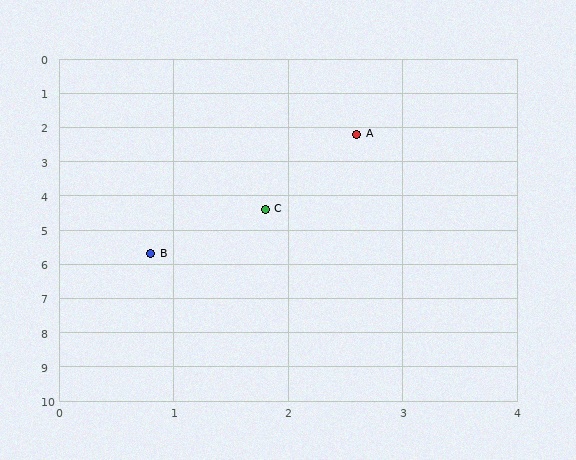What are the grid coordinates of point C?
Point C is at approximately (1.8, 4.4).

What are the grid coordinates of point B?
Point B is at approximately (0.8, 5.7).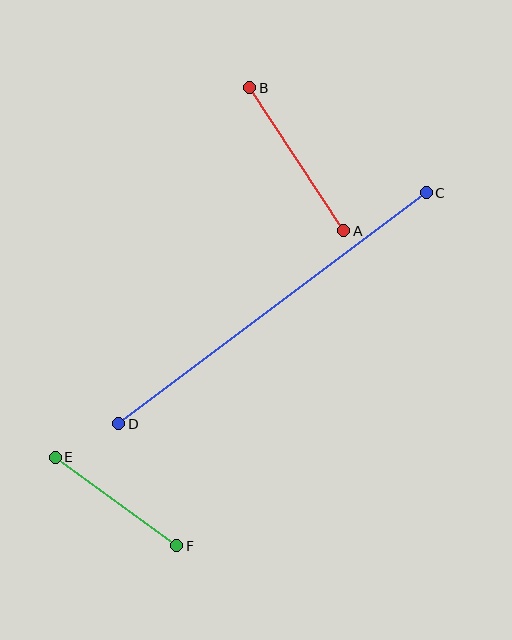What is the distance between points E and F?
The distance is approximately 151 pixels.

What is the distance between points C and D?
The distance is approximately 385 pixels.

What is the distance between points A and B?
The distance is approximately 171 pixels.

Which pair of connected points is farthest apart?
Points C and D are farthest apart.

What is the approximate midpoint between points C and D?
The midpoint is at approximately (272, 308) pixels.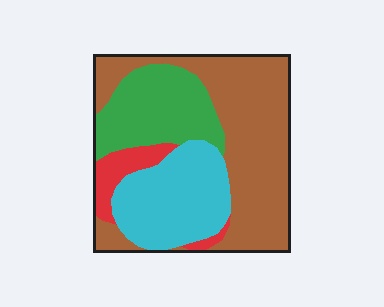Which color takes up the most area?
Brown, at roughly 45%.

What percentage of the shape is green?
Green takes up about one fifth (1/5) of the shape.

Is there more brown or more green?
Brown.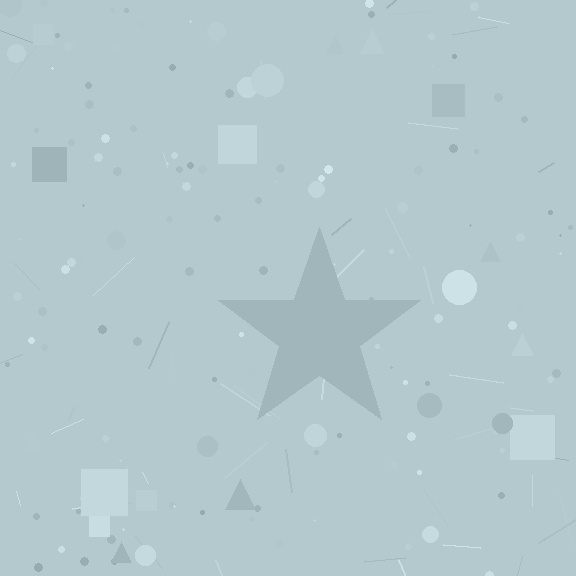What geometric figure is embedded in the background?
A star is embedded in the background.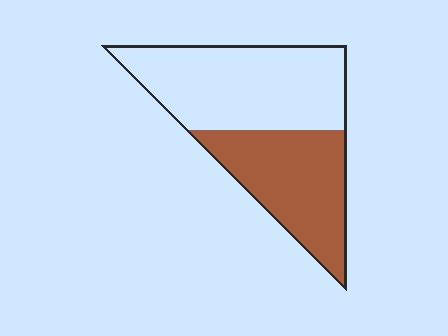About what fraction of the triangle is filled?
About two fifths (2/5).